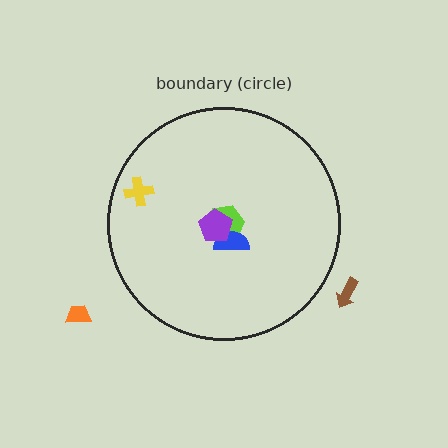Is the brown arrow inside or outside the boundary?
Outside.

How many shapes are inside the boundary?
4 inside, 2 outside.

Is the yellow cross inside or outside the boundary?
Inside.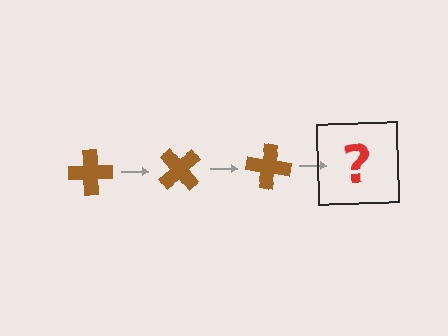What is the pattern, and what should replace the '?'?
The pattern is that the cross rotates 50 degrees each step. The '?' should be a brown cross rotated 150 degrees.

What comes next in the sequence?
The next element should be a brown cross rotated 150 degrees.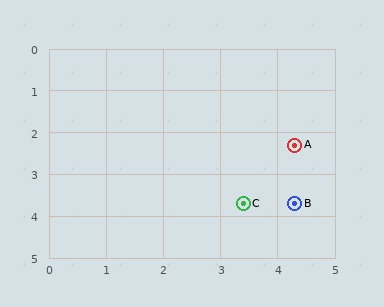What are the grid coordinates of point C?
Point C is at approximately (3.4, 3.7).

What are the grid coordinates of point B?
Point B is at approximately (4.3, 3.7).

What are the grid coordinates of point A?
Point A is at approximately (4.3, 2.3).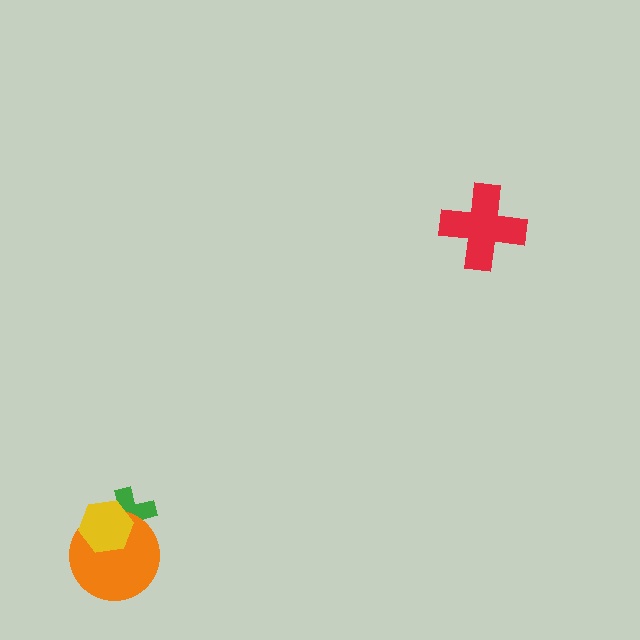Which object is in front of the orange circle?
The yellow hexagon is in front of the orange circle.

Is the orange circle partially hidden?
Yes, it is partially covered by another shape.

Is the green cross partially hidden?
Yes, it is partially covered by another shape.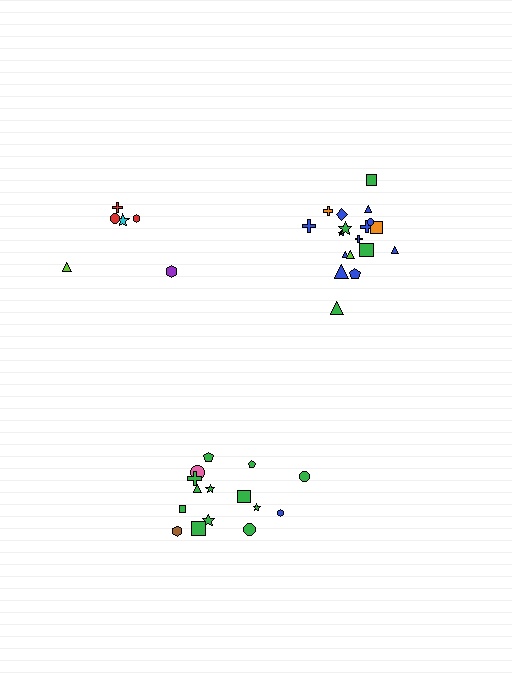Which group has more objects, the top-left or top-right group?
The top-right group.